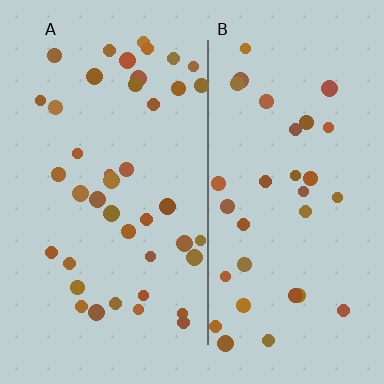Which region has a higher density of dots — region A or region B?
A (the left).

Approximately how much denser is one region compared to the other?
Approximately 1.3× — region A over region B.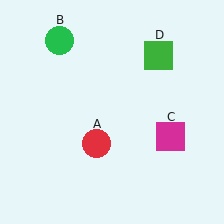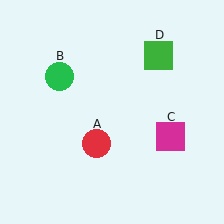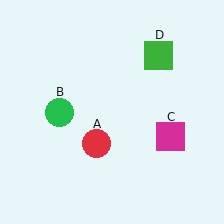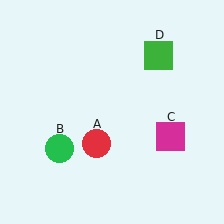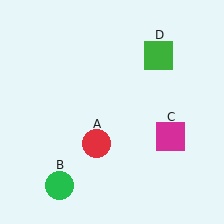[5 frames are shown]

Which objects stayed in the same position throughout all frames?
Red circle (object A) and magenta square (object C) and green square (object D) remained stationary.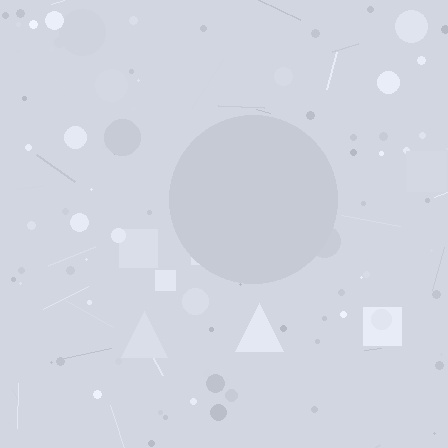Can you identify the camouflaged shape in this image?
The camouflaged shape is a circle.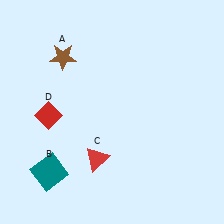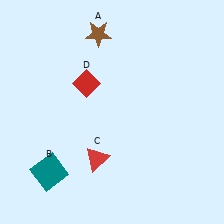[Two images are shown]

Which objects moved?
The objects that moved are: the brown star (A), the red diamond (D).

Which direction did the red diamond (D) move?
The red diamond (D) moved right.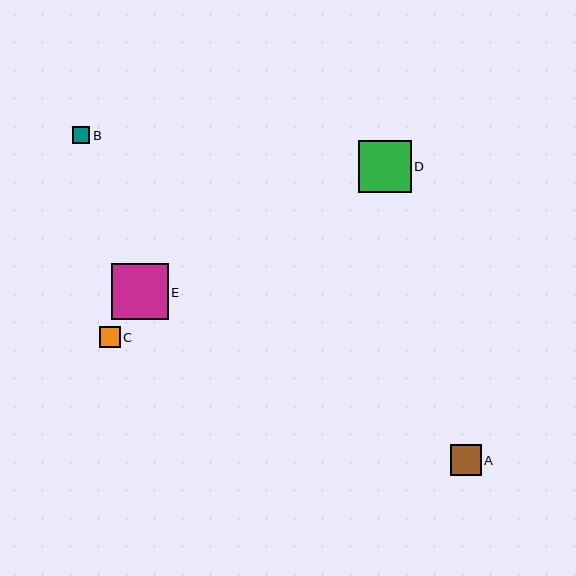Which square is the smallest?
Square B is the smallest with a size of approximately 17 pixels.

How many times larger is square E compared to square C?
Square E is approximately 2.7 times the size of square C.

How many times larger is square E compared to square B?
Square E is approximately 3.4 times the size of square B.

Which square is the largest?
Square E is the largest with a size of approximately 57 pixels.